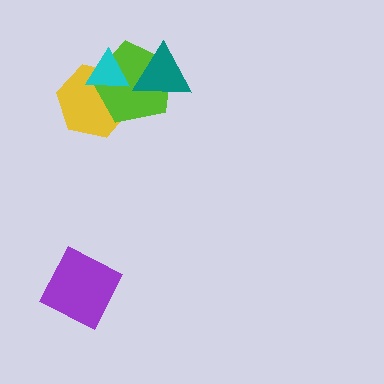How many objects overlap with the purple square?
0 objects overlap with the purple square.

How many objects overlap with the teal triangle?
1 object overlaps with the teal triangle.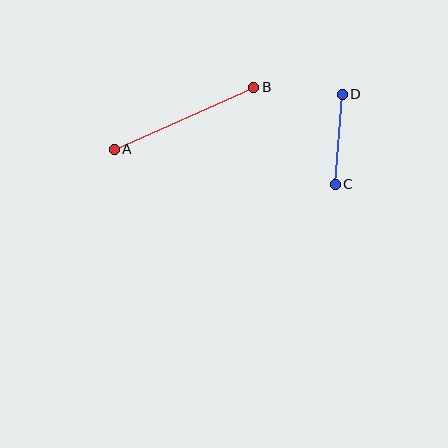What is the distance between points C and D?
The distance is approximately 90 pixels.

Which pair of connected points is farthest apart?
Points A and B are farthest apart.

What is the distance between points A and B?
The distance is approximately 152 pixels.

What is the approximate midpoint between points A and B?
The midpoint is at approximately (184, 118) pixels.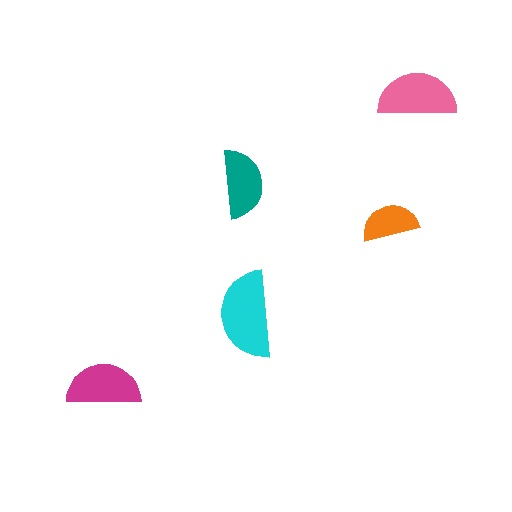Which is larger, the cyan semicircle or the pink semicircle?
The cyan one.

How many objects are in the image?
There are 5 objects in the image.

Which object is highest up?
The pink semicircle is topmost.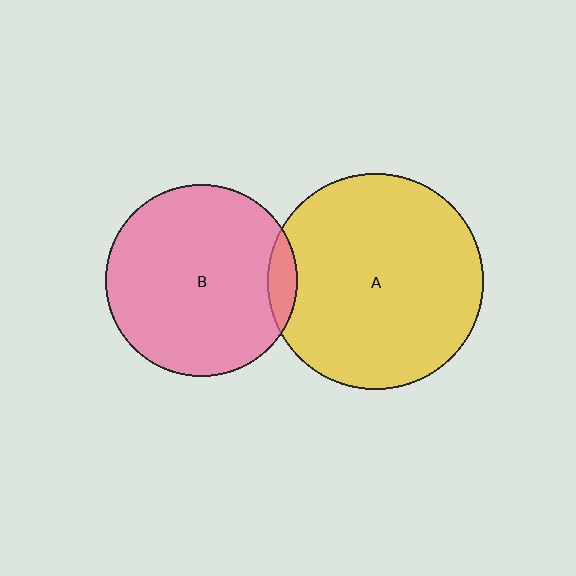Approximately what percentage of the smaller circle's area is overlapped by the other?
Approximately 10%.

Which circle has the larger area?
Circle A (yellow).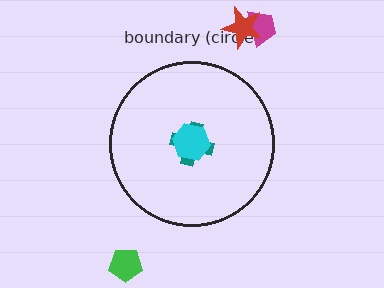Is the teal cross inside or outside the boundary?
Inside.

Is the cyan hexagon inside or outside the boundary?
Inside.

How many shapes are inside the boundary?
2 inside, 3 outside.